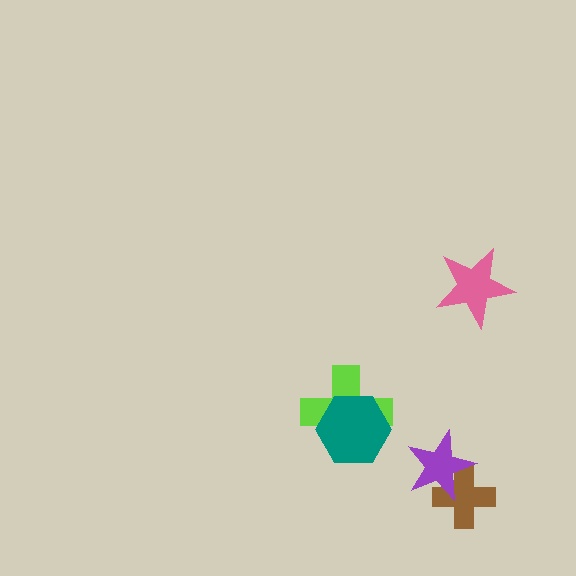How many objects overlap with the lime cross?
1 object overlaps with the lime cross.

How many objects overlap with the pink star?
0 objects overlap with the pink star.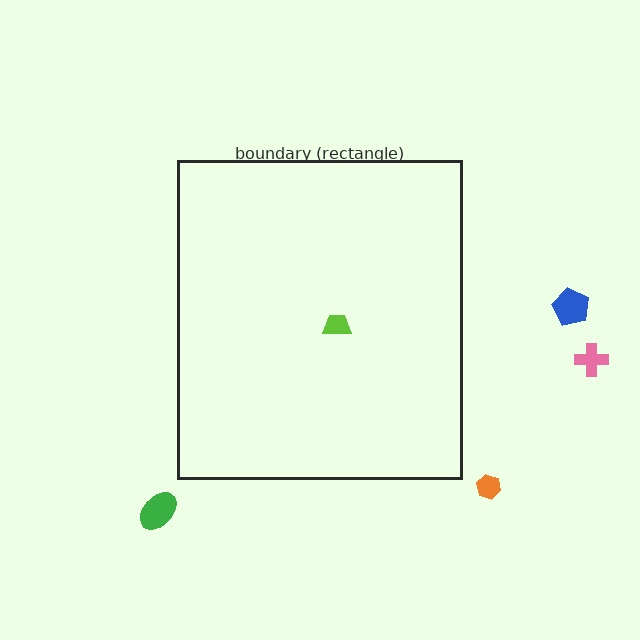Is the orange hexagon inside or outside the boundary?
Outside.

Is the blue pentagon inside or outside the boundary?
Outside.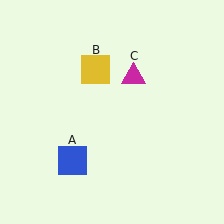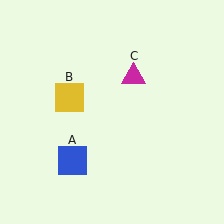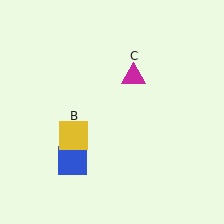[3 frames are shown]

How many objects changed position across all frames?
1 object changed position: yellow square (object B).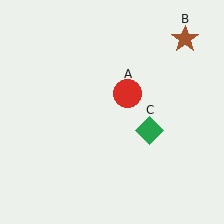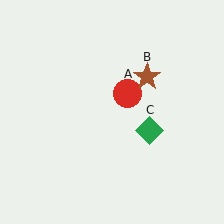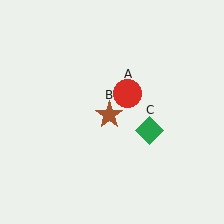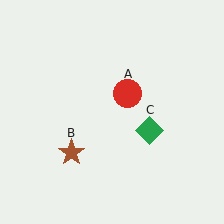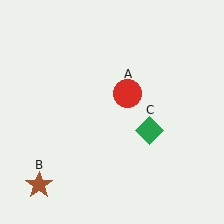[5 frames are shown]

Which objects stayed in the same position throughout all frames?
Red circle (object A) and green diamond (object C) remained stationary.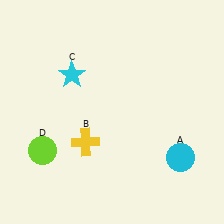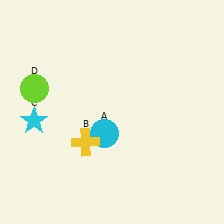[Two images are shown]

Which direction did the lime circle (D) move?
The lime circle (D) moved up.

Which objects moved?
The objects that moved are: the cyan circle (A), the cyan star (C), the lime circle (D).